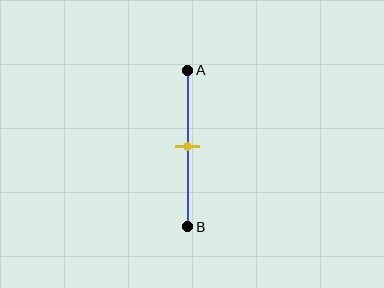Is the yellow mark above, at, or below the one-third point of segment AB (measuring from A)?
The yellow mark is below the one-third point of segment AB.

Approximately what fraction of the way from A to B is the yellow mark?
The yellow mark is approximately 50% of the way from A to B.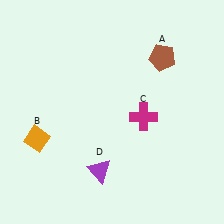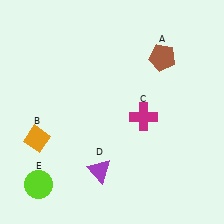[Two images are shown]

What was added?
A lime circle (E) was added in Image 2.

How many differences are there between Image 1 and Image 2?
There is 1 difference between the two images.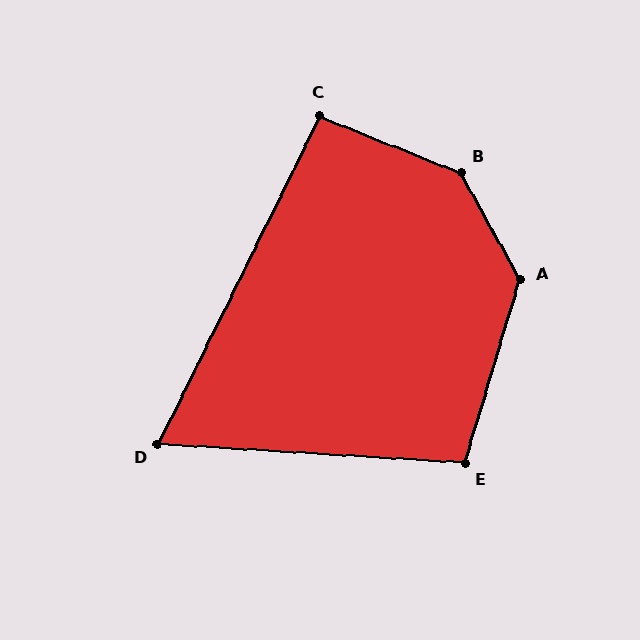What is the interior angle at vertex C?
Approximately 94 degrees (approximately right).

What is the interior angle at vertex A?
Approximately 135 degrees (obtuse).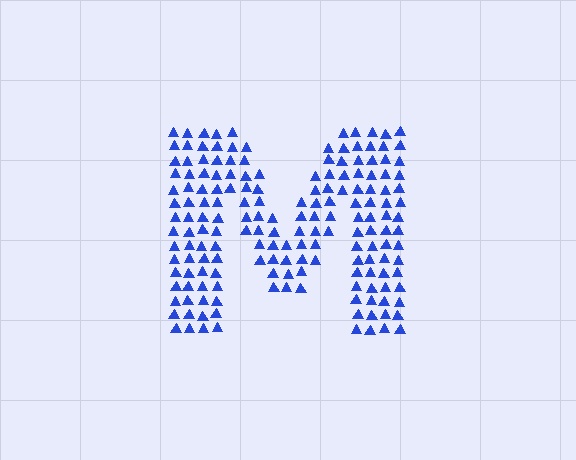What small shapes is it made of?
It is made of small triangles.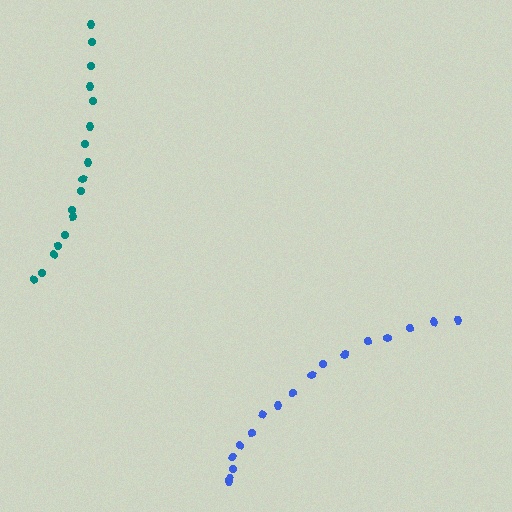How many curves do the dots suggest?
There are 2 distinct paths.